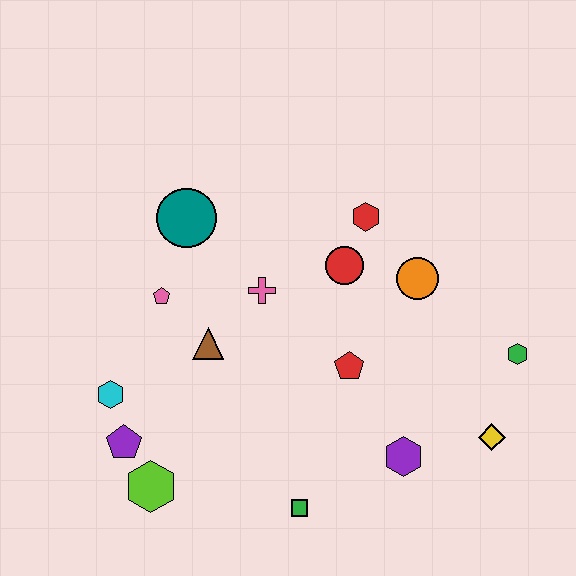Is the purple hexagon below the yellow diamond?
Yes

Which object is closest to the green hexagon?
The yellow diamond is closest to the green hexagon.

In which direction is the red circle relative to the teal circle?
The red circle is to the right of the teal circle.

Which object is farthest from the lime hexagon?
The green hexagon is farthest from the lime hexagon.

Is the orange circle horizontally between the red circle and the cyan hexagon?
No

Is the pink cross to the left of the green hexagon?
Yes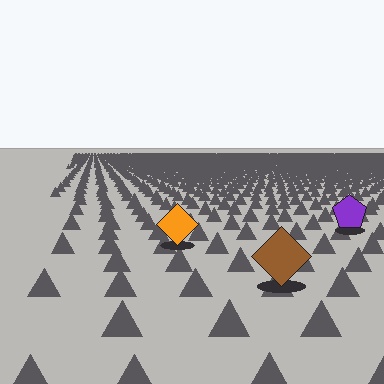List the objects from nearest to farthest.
From nearest to farthest: the brown diamond, the orange diamond, the purple pentagon.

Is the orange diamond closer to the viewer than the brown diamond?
No. The brown diamond is closer — you can tell from the texture gradient: the ground texture is coarser near it.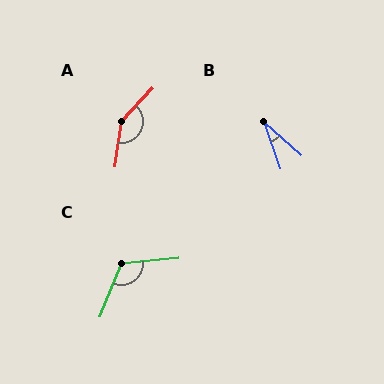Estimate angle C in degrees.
Approximately 118 degrees.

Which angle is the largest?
A, at approximately 144 degrees.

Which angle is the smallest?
B, at approximately 28 degrees.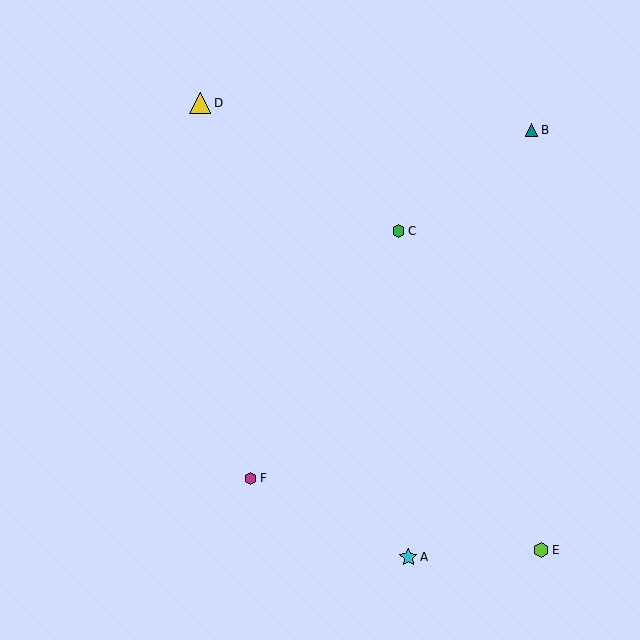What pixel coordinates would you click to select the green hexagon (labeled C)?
Click at (398, 231) to select the green hexagon C.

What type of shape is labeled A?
Shape A is a cyan star.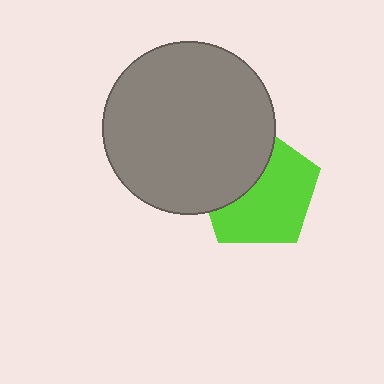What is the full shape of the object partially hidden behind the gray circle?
The partially hidden object is a lime pentagon.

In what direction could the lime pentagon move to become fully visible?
The lime pentagon could move toward the lower-right. That would shift it out from behind the gray circle entirely.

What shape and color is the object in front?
The object in front is a gray circle.